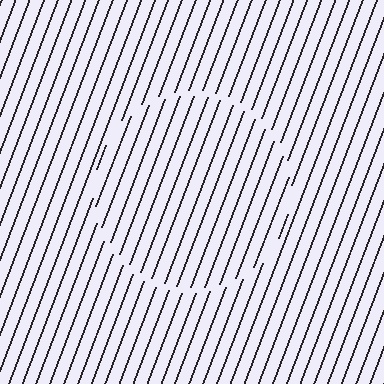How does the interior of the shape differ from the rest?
The interior of the shape contains the same grating, shifted by half a period — the contour is defined by the phase discontinuity where line-ends from the inner and outer gratings abut.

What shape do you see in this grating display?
An illusory circle. The interior of the shape contains the same grating, shifted by half a period — the contour is defined by the phase discontinuity where line-ends from the inner and outer gratings abut.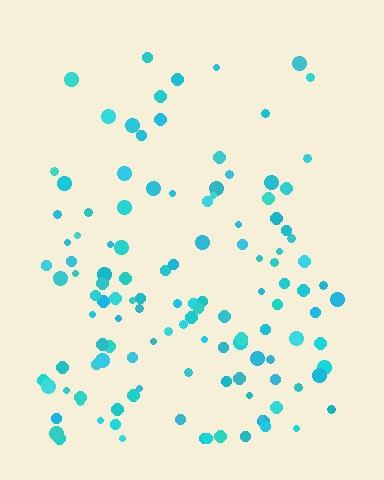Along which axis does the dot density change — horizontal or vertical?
Vertical.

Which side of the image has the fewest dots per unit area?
The top.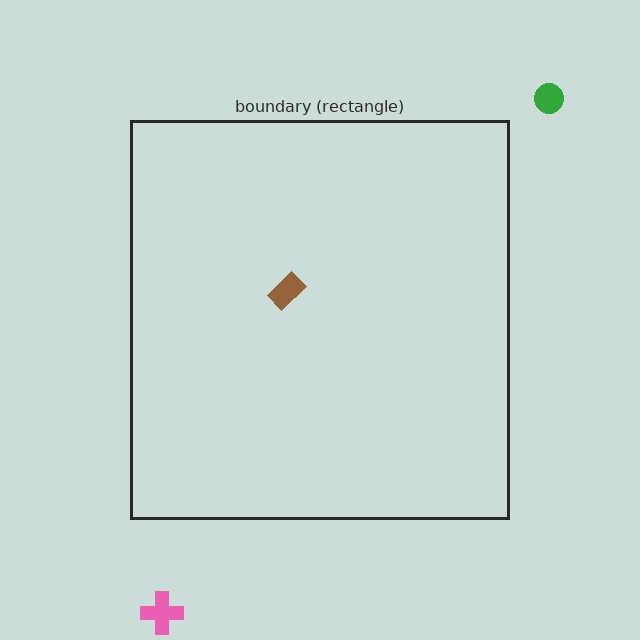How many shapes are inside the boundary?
1 inside, 2 outside.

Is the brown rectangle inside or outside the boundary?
Inside.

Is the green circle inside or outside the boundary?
Outside.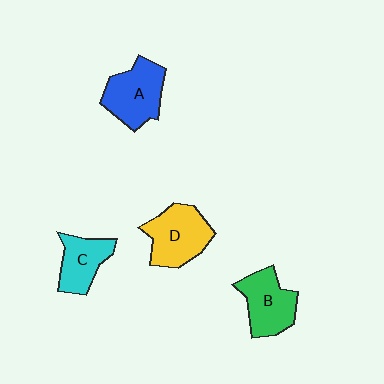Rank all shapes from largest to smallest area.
From largest to smallest: D (yellow), A (blue), B (green), C (cyan).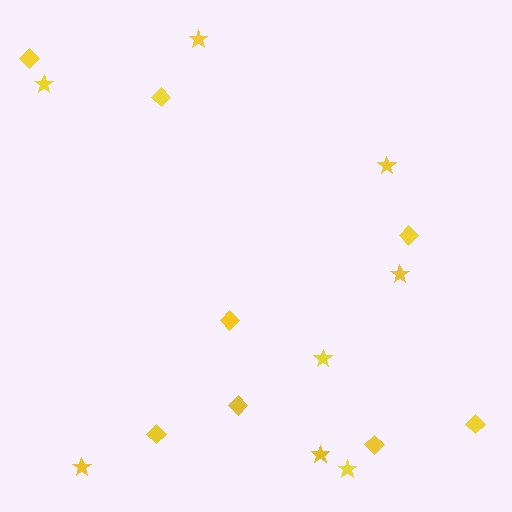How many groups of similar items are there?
There are 2 groups: one group of stars (8) and one group of diamonds (8).